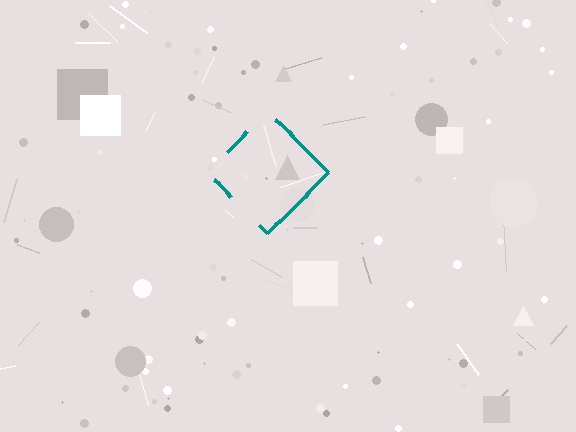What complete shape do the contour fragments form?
The contour fragments form a diamond.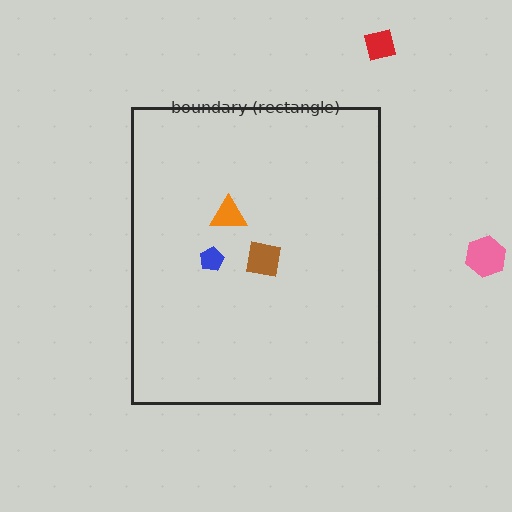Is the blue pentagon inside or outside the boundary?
Inside.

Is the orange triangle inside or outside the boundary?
Inside.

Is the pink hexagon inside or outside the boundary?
Outside.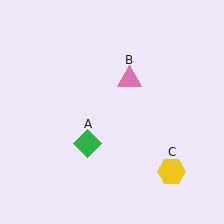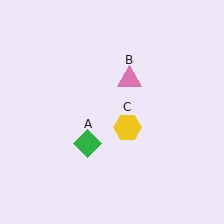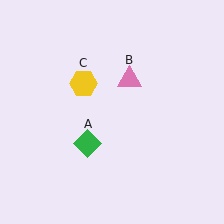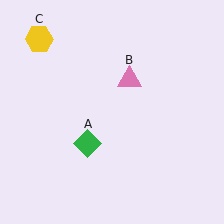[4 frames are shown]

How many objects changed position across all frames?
1 object changed position: yellow hexagon (object C).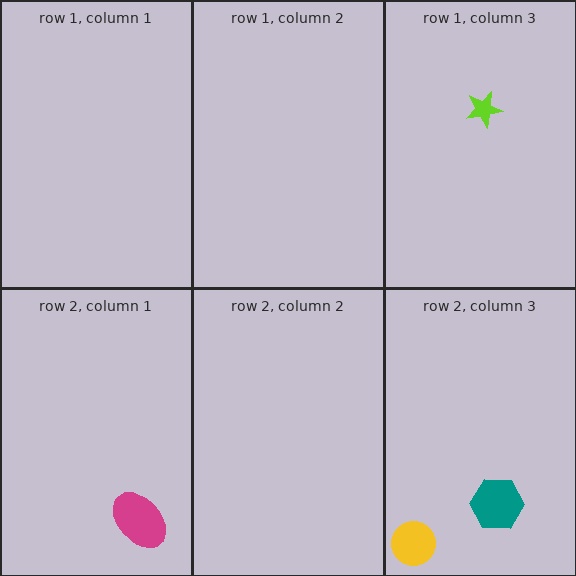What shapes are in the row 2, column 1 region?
The magenta ellipse.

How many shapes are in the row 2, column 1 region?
1.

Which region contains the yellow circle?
The row 2, column 3 region.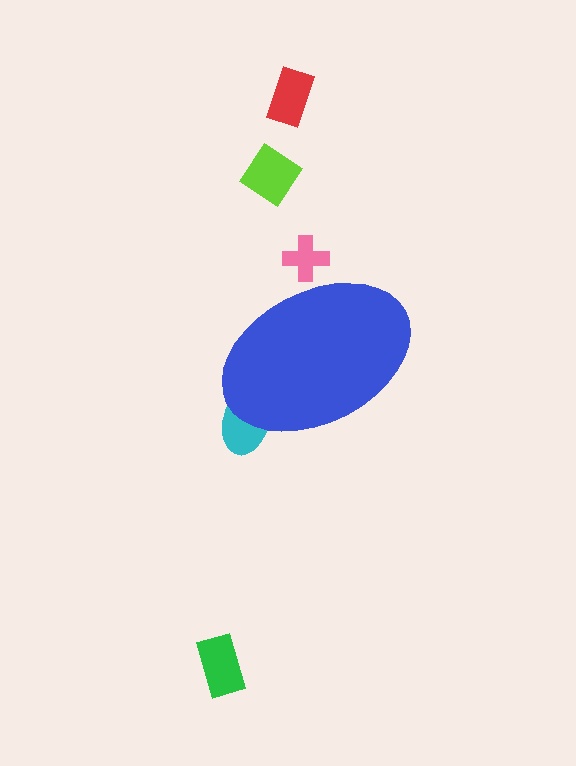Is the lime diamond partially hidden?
No, the lime diamond is fully visible.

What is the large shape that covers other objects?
A blue ellipse.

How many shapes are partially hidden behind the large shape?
2 shapes are partially hidden.